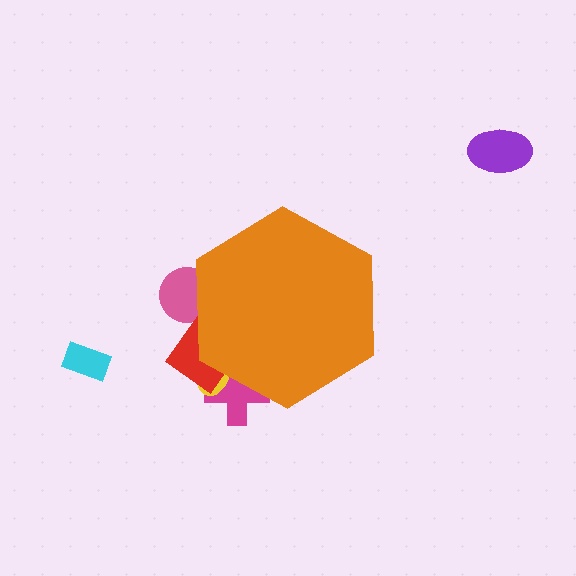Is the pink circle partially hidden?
Yes, the pink circle is partially hidden behind the orange hexagon.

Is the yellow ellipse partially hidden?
Yes, the yellow ellipse is partially hidden behind the orange hexagon.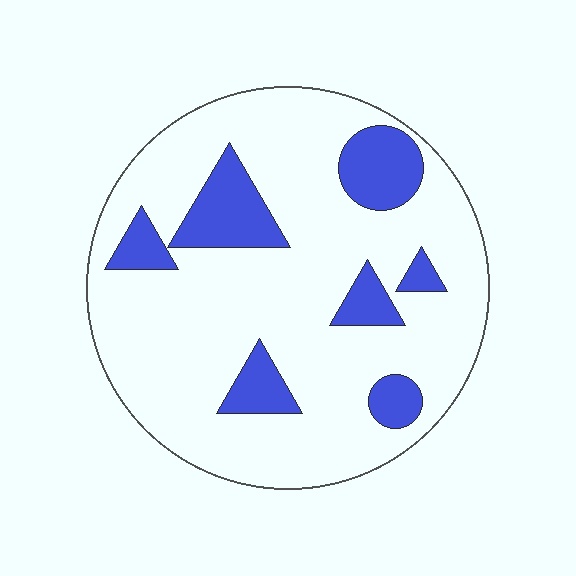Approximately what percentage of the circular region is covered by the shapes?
Approximately 20%.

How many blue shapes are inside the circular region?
7.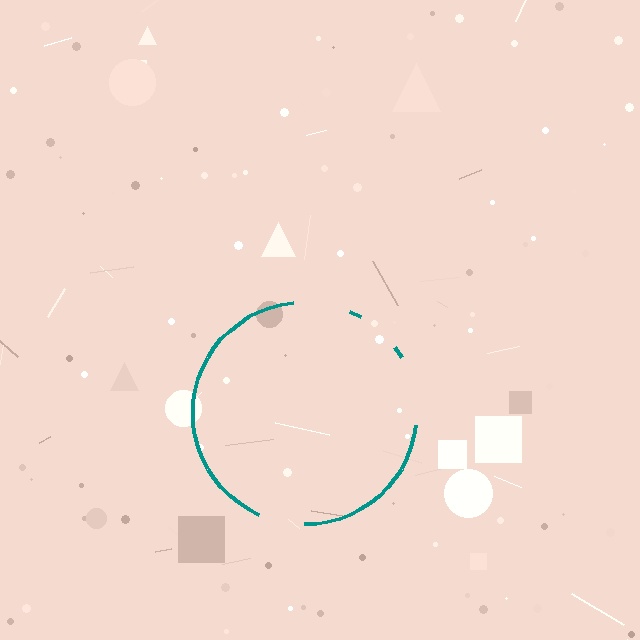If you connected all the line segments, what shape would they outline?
They would outline a circle.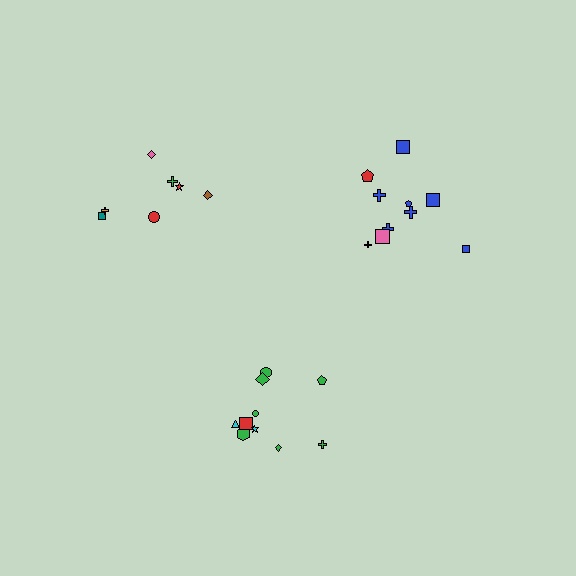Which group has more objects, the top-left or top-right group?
The top-right group.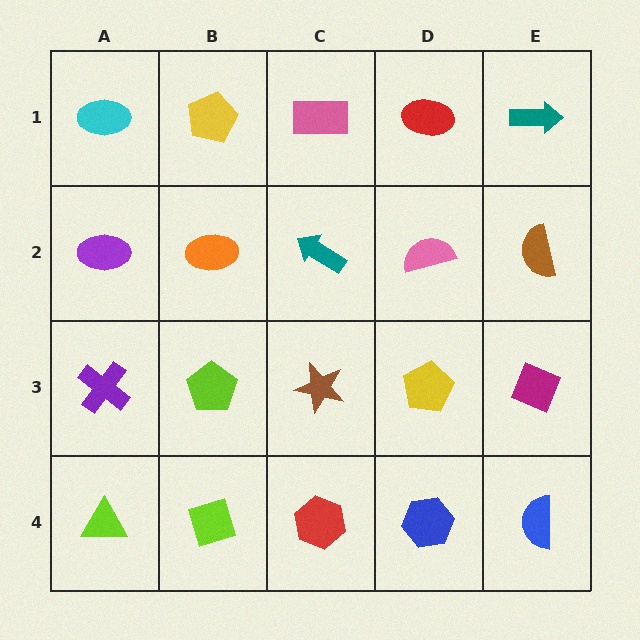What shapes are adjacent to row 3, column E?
A brown semicircle (row 2, column E), a blue semicircle (row 4, column E), a yellow pentagon (row 3, column D).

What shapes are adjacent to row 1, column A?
A purple ellipse (row 2, column A), a yellow pentagon (row 1, column B).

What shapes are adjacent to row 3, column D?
A pink semicircle (row 2, column D), a blue hexagon (row 4, column D), a brown star (row 3, column C), a magenta diamond (row 3, column E).